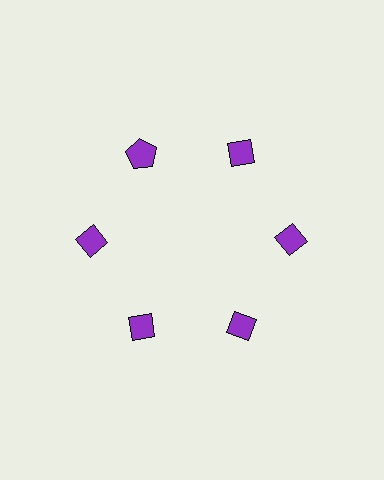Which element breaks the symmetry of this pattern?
The purple pentagon at roughly the 11 o'clock position breaks the symmetry. All other shapes are purple diamonds.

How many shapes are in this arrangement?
There are 6 shapes arranged in a ring pattern.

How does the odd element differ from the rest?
It has a different shape: pentagon instead of diamond.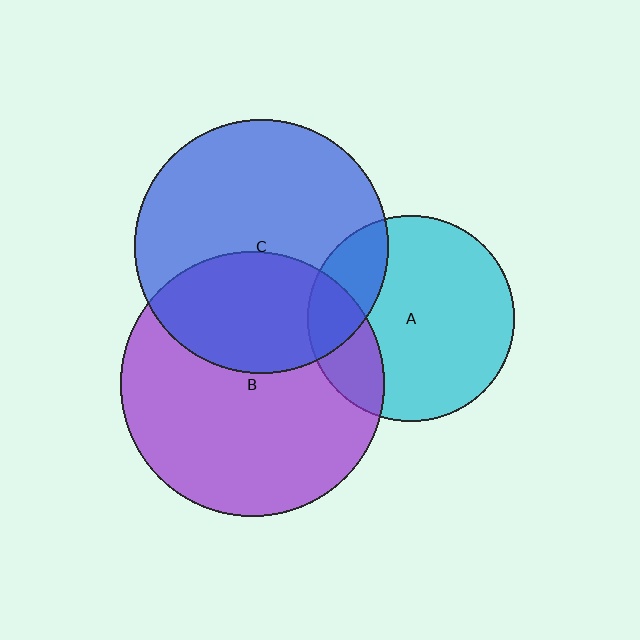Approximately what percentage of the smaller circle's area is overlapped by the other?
Approximately 35%.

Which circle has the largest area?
Circle B (purple).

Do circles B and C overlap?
Yes.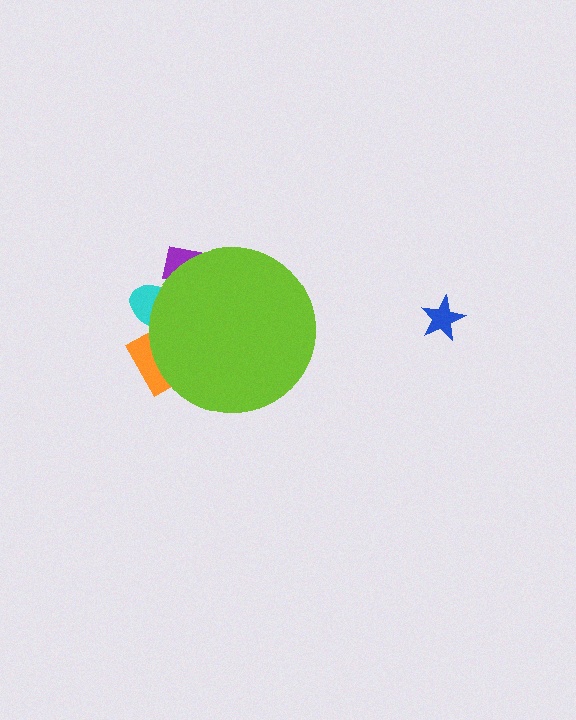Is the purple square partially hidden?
Yes, the purple square is partially hidden behind the lime circle.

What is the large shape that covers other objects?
A lime circle.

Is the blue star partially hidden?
No, the blue star is fully visible.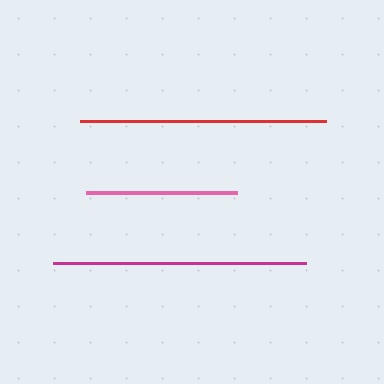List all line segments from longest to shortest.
From longest to shortest: magenta, red, pink.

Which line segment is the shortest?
The pink line is the shortest at approximately 150 pixels.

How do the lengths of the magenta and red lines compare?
The magenta and red lines are approximately the same length.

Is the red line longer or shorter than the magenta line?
The magenta line is longer than the red line.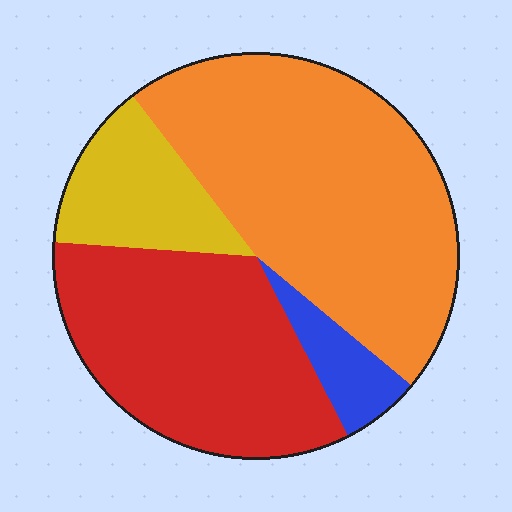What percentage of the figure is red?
Red covers 34% of the figure.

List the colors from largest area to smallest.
From largest to smallest: orange, red, yellow, blue.